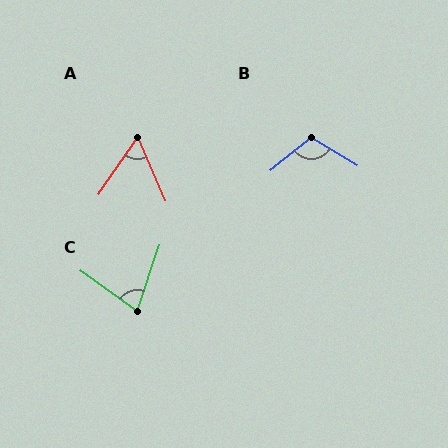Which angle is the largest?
B, at approximately 110 degrees.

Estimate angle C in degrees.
Approximately 73 degrees.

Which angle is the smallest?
A, at approximately 58 degrees.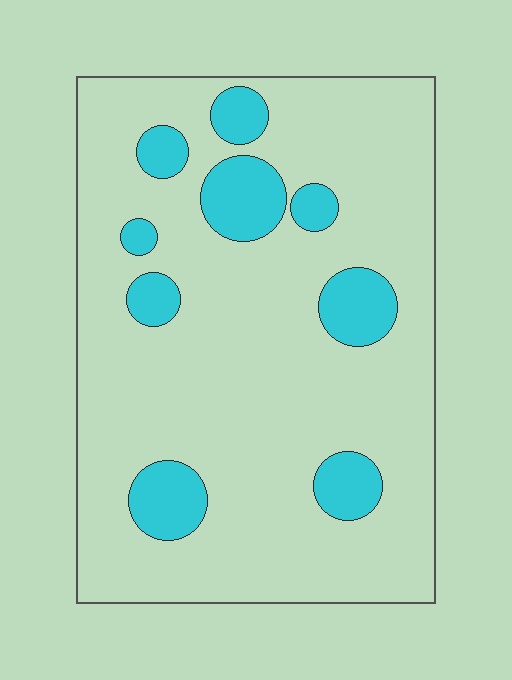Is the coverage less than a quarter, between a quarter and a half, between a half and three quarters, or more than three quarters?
Less than a quarter.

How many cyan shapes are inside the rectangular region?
9.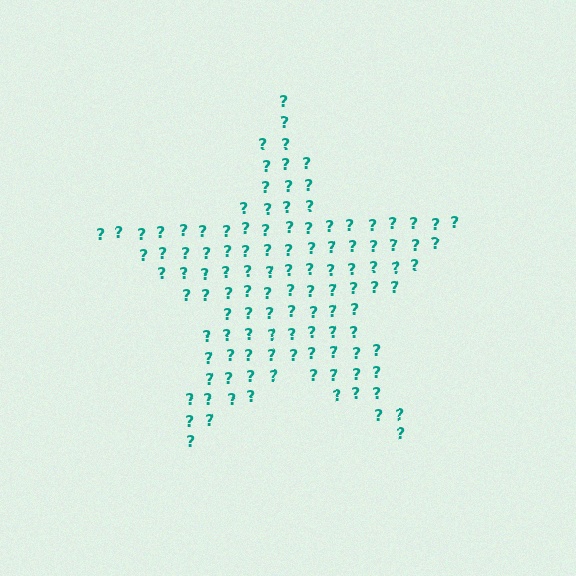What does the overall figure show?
The overall figure shows a star.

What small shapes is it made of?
It is made of small question marks.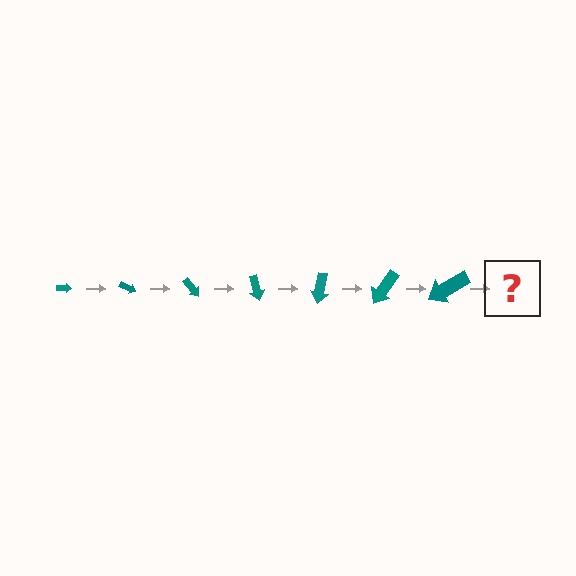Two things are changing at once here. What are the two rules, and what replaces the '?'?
The two rules are that the arrow grows larger each step and it rotates 25 degrees each step. The '?' should be an arrow, larger than the previous one and rotated 175 degrees from the start.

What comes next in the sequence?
The next element should be an arrow, larger than the previous one and rotated 175 degrees from the start.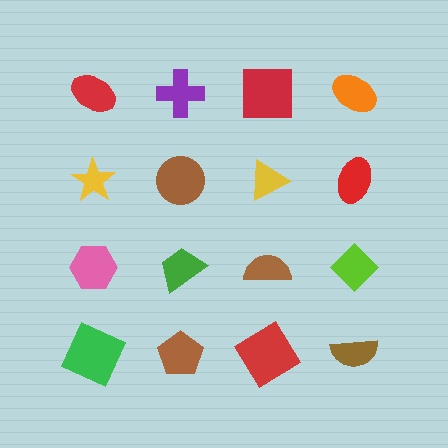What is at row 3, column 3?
A brown semicircle.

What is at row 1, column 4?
An orange ellipse.